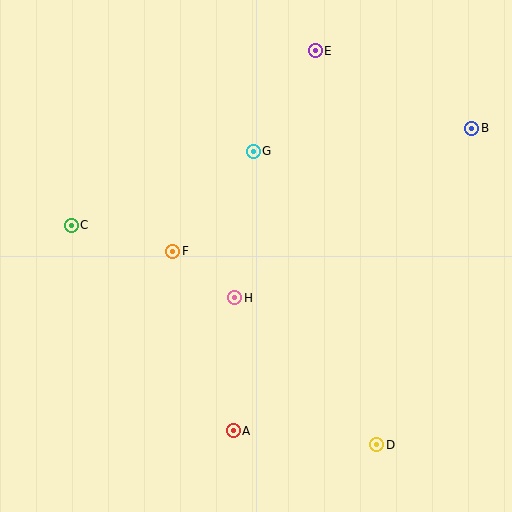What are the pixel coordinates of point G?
Point G is at (253, 151).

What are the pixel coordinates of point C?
Point C is at (71, 225).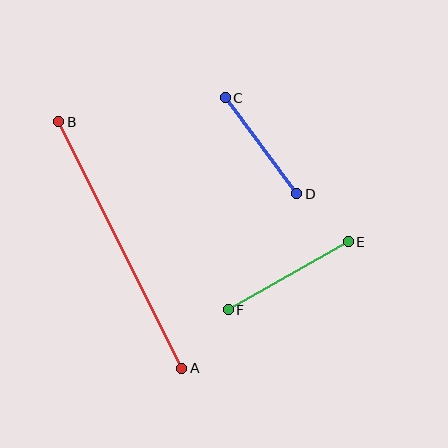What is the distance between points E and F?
The distance is approximately 138 pixels.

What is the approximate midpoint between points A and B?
The midpoint is at approximately (120, 245) pixels.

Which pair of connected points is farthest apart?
Points A and B are farthest apart.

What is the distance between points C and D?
The distance is approximately 119 pixels.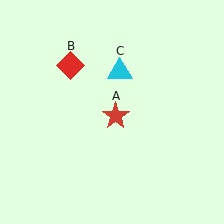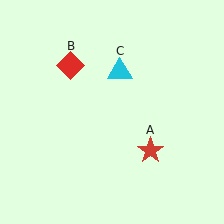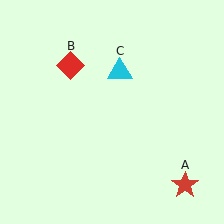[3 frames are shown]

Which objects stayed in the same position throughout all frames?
Red diamond (object B) and cyan triangle (object C) remained stationary.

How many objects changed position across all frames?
1 object changed position: red star (object A).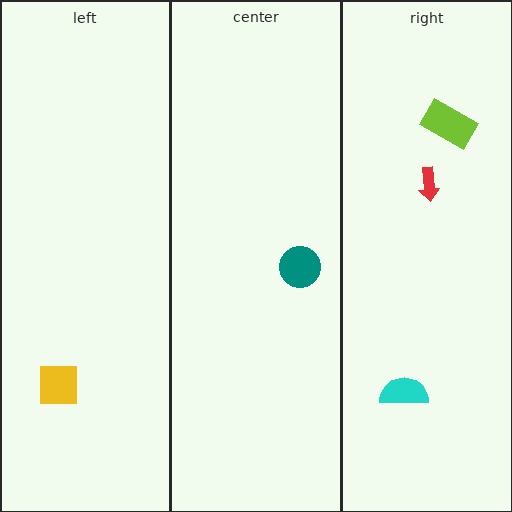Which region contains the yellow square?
The left region.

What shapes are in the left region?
The yellow square.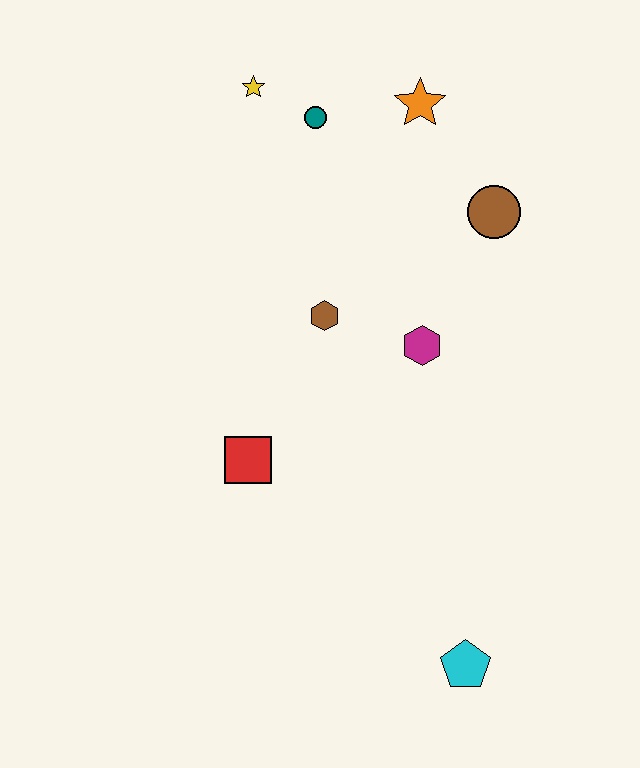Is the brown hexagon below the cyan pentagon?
No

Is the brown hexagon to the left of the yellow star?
No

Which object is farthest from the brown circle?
The cyan pentagon is farthest from the brown circle.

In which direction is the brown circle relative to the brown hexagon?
The brown circle is to the right of the brown hexagon.